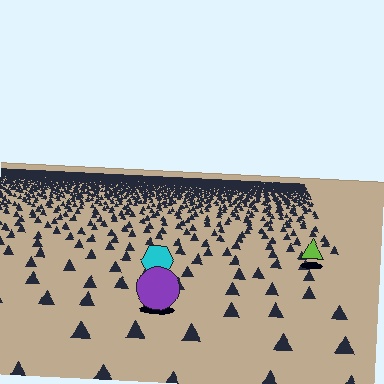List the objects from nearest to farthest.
From nearest to farthest: the purple circle, the cyan hexagon, the lime triangle.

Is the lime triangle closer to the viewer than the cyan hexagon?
No. The cyan hexagon is closer — you can tell from the texture gradient: the ground texture is coarser near it.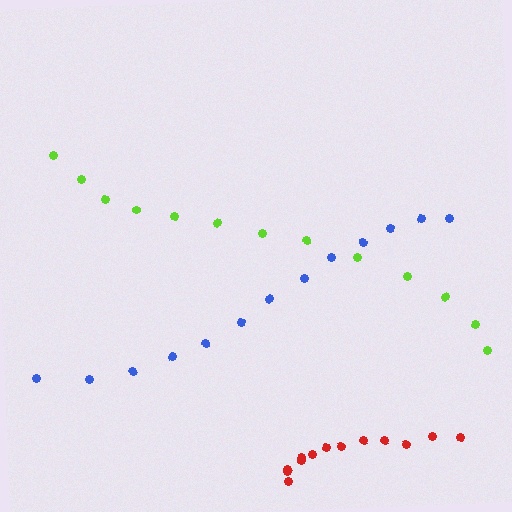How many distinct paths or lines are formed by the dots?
There are 3 distinct paths.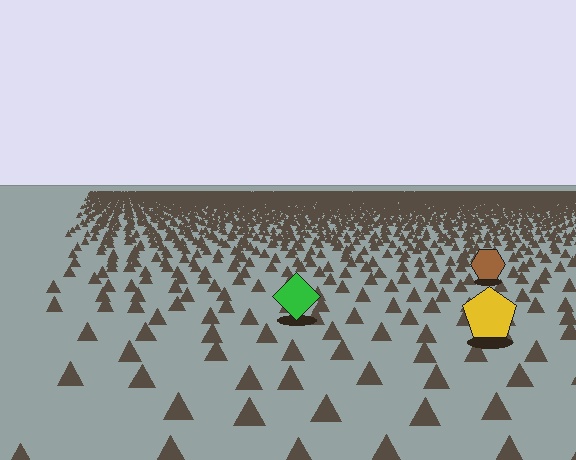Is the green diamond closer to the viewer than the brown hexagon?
Yes. The green diamond is closer — you can tell from the texture gradient: the ground texture is coarser near it.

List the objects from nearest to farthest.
From nearest to farthest: the yellow pentagon, the green diamond, the brown hexagon.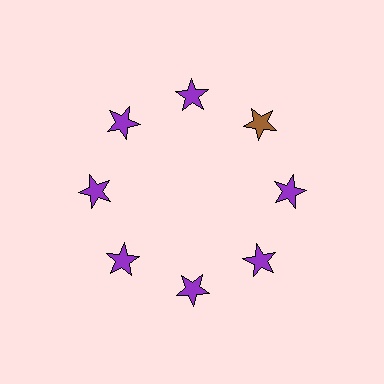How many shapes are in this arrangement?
There are 8 shapes arranged in a ring pattern.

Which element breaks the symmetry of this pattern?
The brown star at roughly the 2 o'clock position breaks the symmetry. All other shapes are purple stars.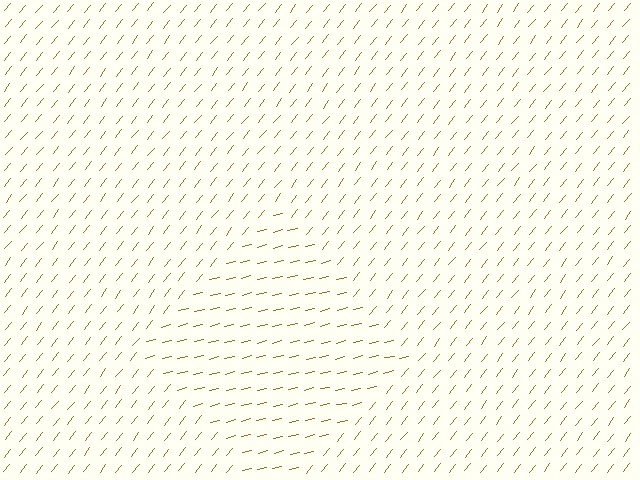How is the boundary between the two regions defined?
The boundary is defined purely by a change in line orientation (approximately 38 degrees difference). All lines are the same color and thickness.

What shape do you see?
I see a diamond.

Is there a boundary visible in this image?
Yes, there is a texture boundary formed by a change in line orientation.